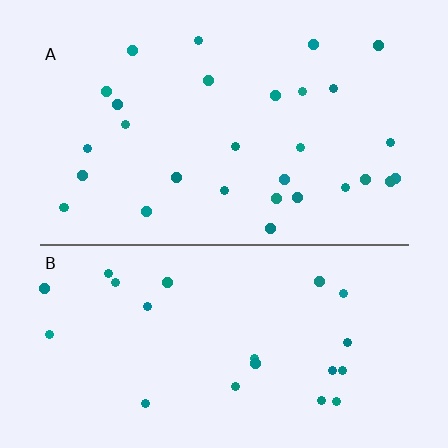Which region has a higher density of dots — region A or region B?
A (the top).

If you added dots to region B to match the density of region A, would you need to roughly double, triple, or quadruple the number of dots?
Approximately double.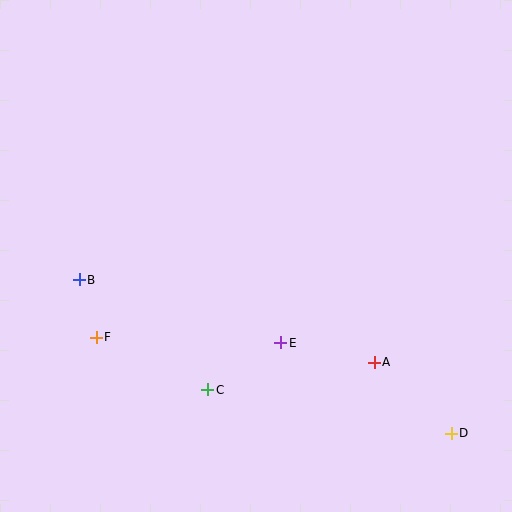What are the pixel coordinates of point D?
Point D is at (451, 433).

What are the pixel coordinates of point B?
Point B is at (79, 280).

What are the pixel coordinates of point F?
Point F is at (96, 337).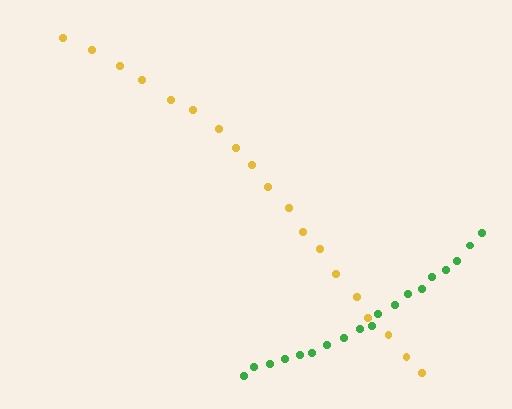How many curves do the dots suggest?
There are 2 distinct paths.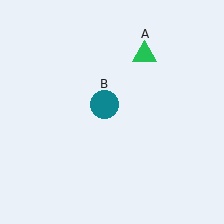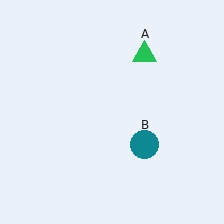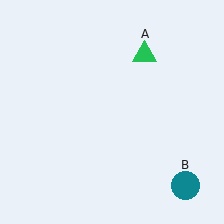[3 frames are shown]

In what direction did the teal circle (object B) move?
The teal circle (object B) moved down and to the right.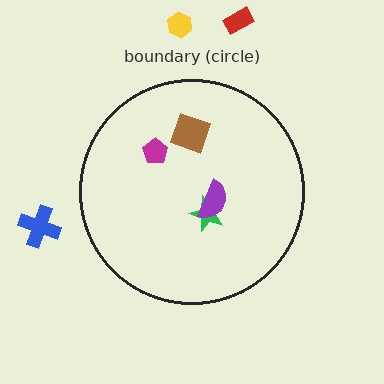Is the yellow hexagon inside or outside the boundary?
Outside.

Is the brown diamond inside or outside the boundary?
Inside.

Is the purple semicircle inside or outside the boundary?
Inside.